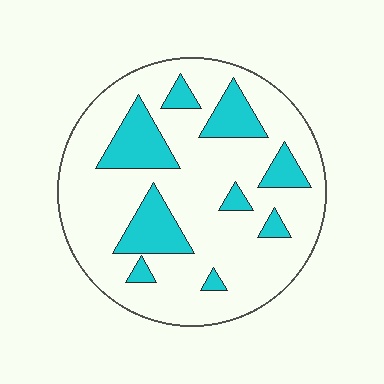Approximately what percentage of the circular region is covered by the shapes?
Approximately 20%.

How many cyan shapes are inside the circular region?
9.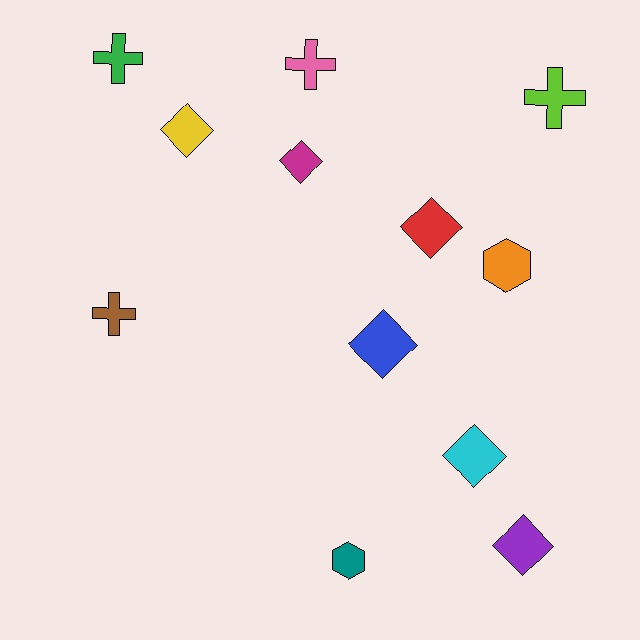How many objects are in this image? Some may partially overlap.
There are 12 objects.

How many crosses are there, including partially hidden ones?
There are 4 crosses.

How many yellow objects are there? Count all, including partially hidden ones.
There is 1 yellow object.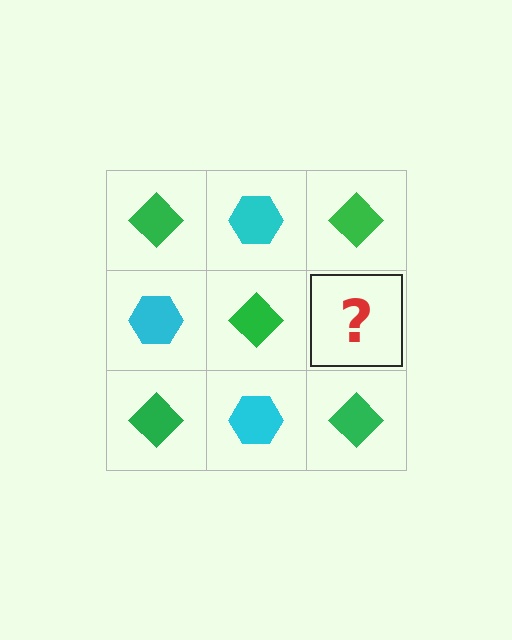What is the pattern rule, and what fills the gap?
The rule is that it alternates green diamond and cyan hexagon in a checkerboard pattern. The gap should be filled with a cyan hexagon.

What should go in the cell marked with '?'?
The missing cell should contain a cyan hexagon.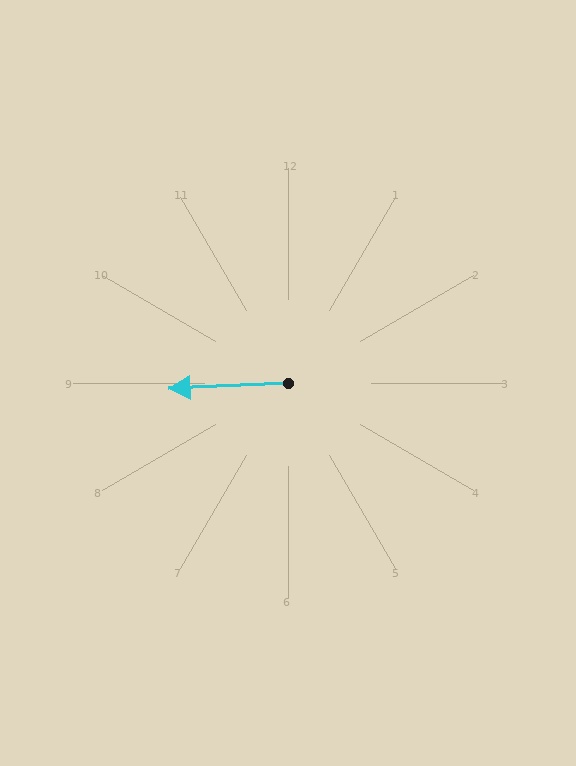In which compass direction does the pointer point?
West.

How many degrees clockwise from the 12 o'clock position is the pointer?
Approximately 267 degrees.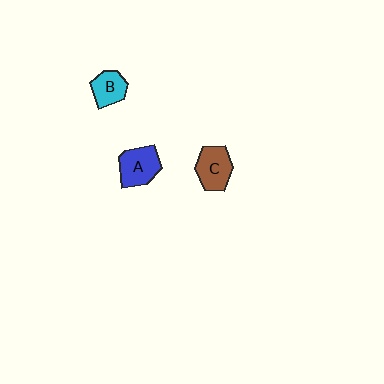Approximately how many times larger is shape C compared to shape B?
Approximately 1.3 times.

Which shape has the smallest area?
Shape B (cyan).